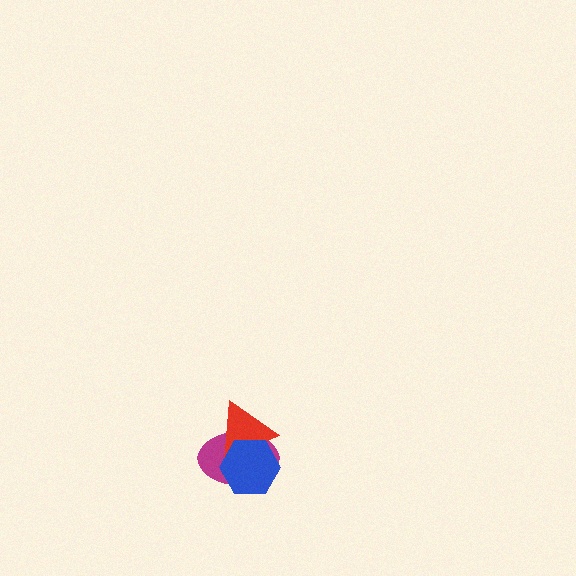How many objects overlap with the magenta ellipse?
2 objects overlap with the magenta ellipse.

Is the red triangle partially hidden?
Yes, it is partially covered by another shape.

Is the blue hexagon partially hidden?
No, no other shape covers it.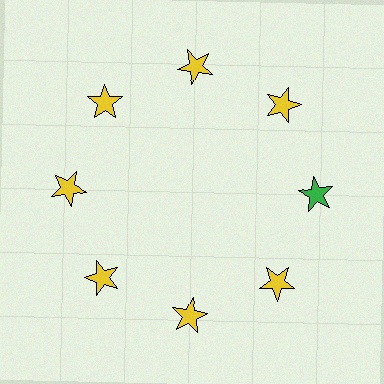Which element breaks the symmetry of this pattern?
The green star at roughly the 3 o'clock position breaks the symmetry. All other shapes are yellow stars.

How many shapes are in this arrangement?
There are 8 shapes arranged in a ring pattern.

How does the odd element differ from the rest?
It has a different color: green instead of yellow.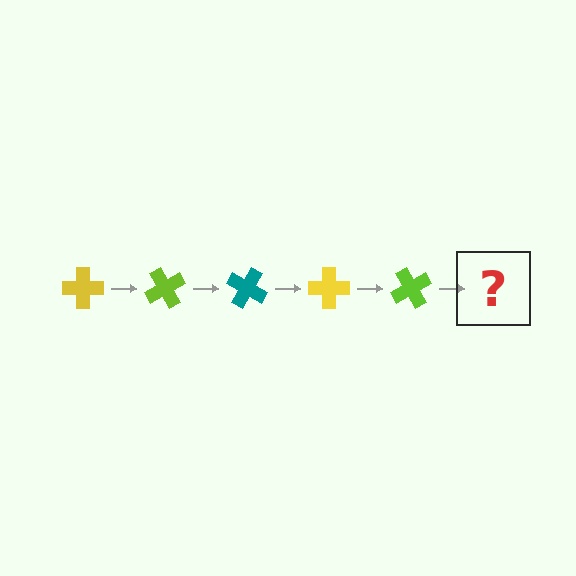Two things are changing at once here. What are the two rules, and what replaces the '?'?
The two rules are that it rotates 60 degrees each step and the color cycles through yellow, lime, and teal. The '?' should be a teal cross, rotated 300 degrees from the start.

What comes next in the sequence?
The next element should be a teal cross, rotated 300 degrees from the start.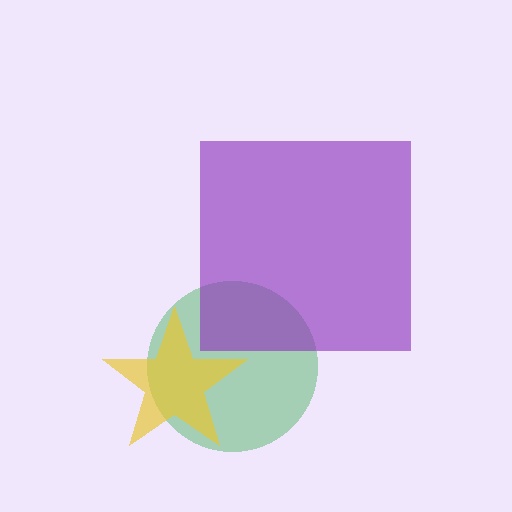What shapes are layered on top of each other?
The layered shapes are: a green circle, a yellow star, a purple square.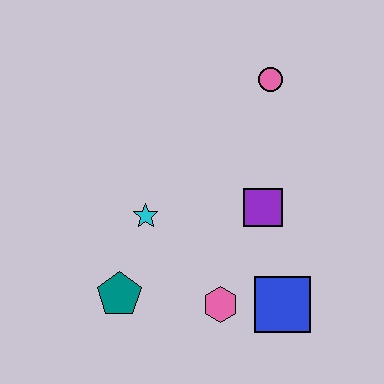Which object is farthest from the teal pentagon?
The pink circle is farthest from the teal pentagon.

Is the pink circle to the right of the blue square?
No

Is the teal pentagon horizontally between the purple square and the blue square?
No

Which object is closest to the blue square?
The pink hexagon is closest to the blue square.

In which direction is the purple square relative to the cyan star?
The purple square is to the right of the cyan star.